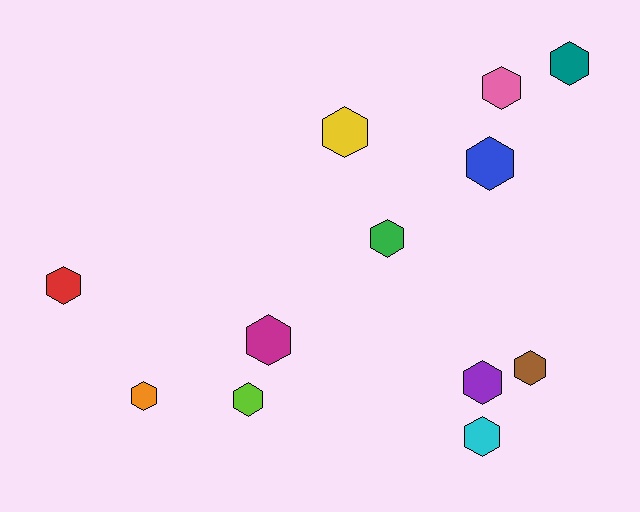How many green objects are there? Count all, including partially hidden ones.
There is 1 green object.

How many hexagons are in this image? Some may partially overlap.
There are 12 hexagons.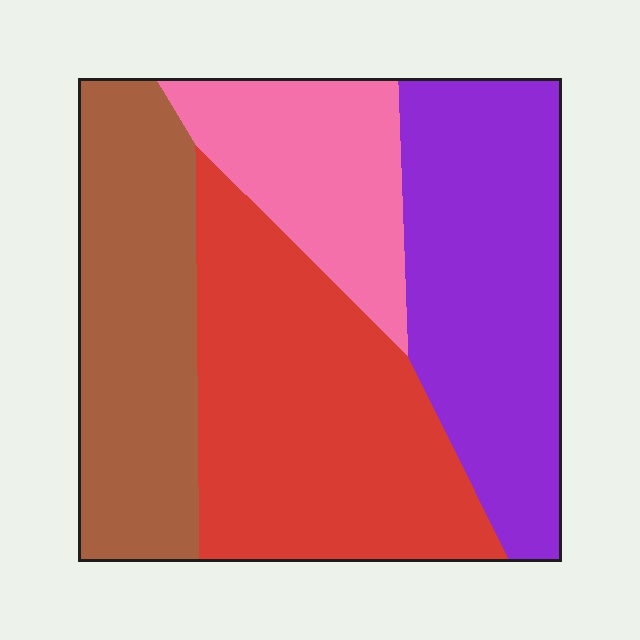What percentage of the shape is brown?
Brown takes up about one quarter (1/4) of the shape.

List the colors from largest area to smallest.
From largest to smallest: red, purple, brown, pink.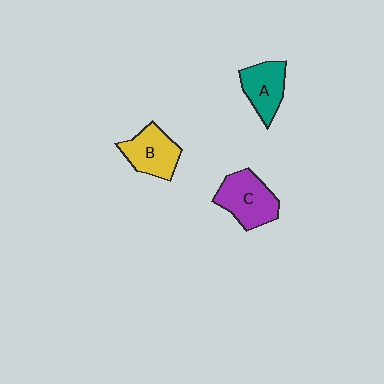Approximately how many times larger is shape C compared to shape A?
Approximately 1.2 times.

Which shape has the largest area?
Shape C (purple).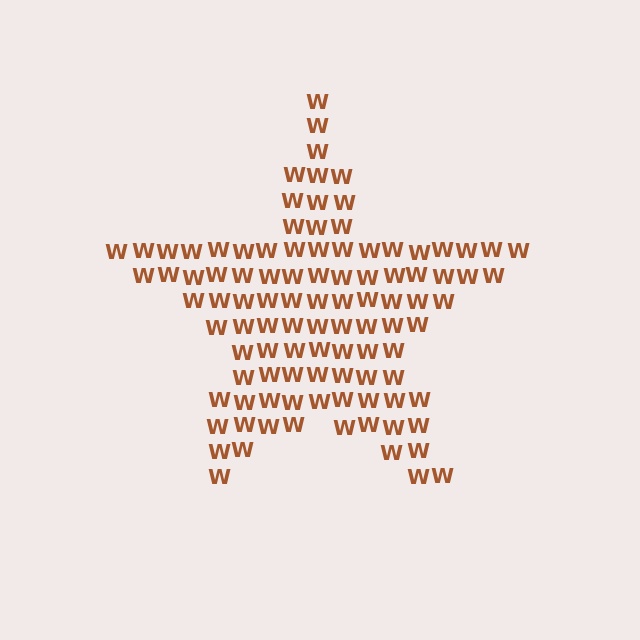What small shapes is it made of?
It is made of small letter W's.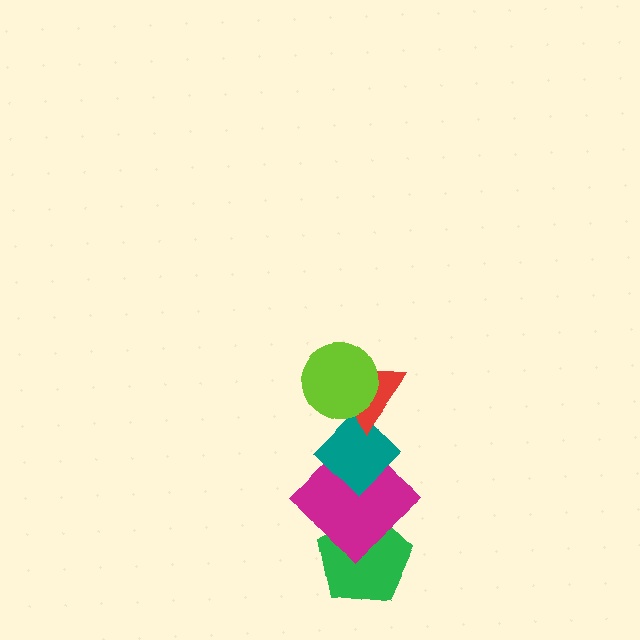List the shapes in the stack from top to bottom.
From top to bottom: the lime circle, the red triangle, the teal diamond, the magenta diamond, the green pentagon.